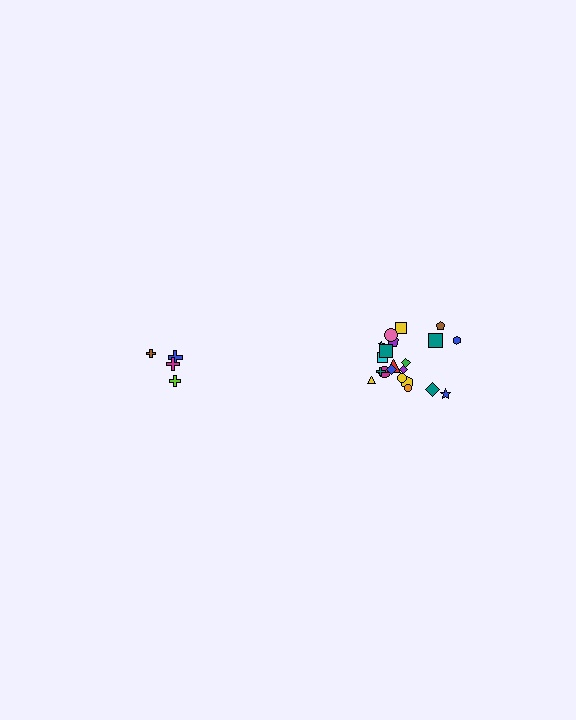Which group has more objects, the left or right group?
The right group.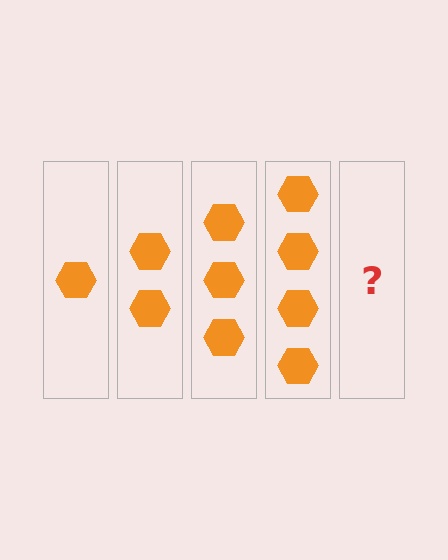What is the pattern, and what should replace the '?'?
The pattern is that each step adds one more hexagon. The '?' should be 5 hexagons.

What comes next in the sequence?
The next element should be 5 hexagons.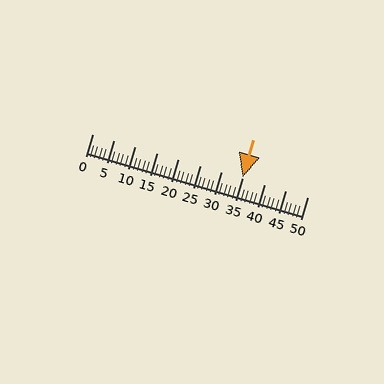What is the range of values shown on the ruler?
The ruler shows values from 0 to 50.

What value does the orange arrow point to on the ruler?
The orange arrow points to approximately 35.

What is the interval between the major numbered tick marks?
The major tick marks are spaced 5 units apart.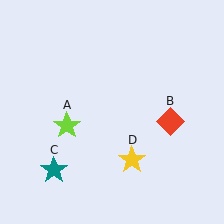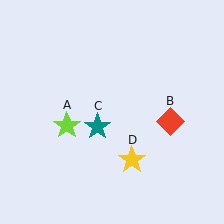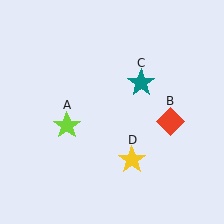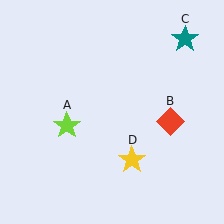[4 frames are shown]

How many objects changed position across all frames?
1 object changed position: teal star (object C).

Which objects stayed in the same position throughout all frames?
Lime star (object A) and red diamond (object B) and yellow star (object D) remained stationary.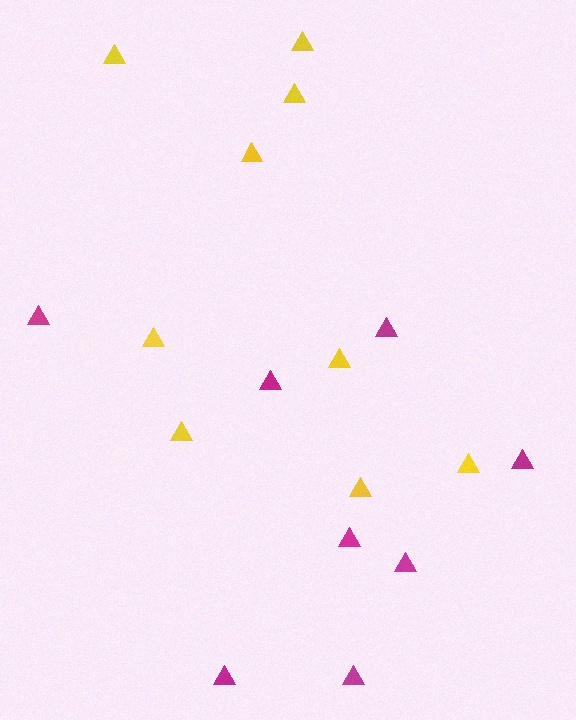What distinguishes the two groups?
There are 2 groups: one group of magenta triangles (8) and one group of yellow triangles (9).